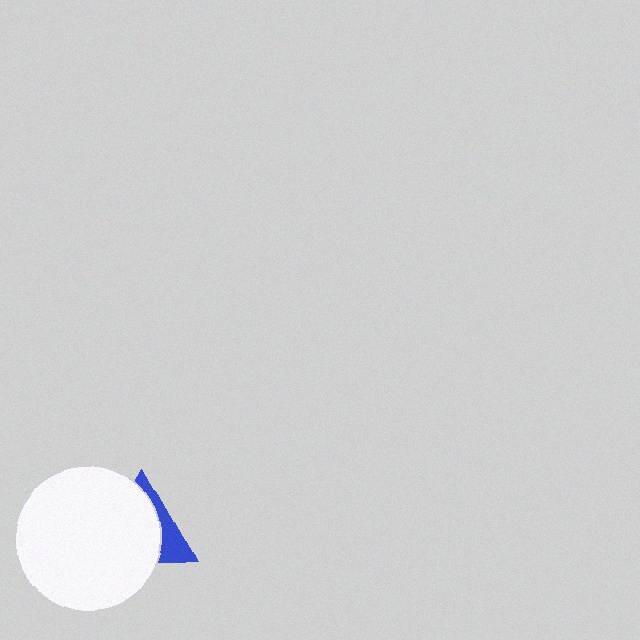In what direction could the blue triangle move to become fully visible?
The blue triangle could move right. That would shift it out from behind the white circle entirely.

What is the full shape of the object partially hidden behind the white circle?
The partially hidden object is a blue triangle.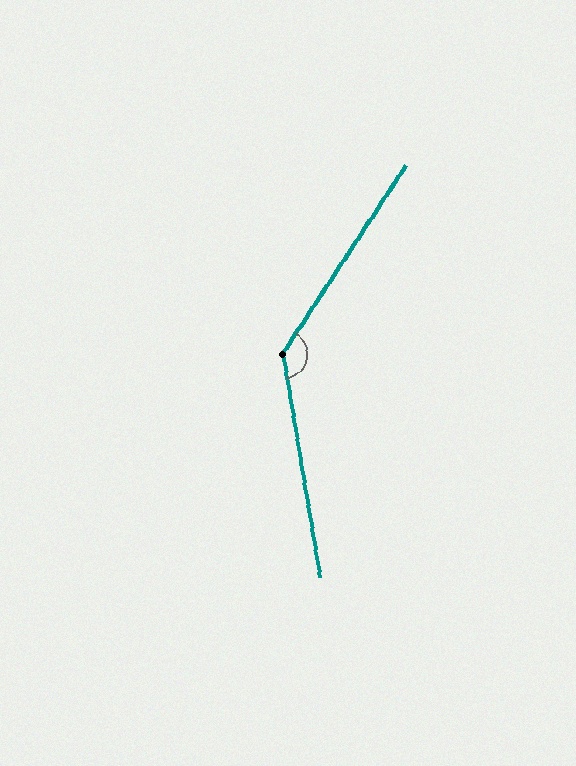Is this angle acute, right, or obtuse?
It is obtuse.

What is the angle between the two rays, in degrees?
Approximately 137 degrees.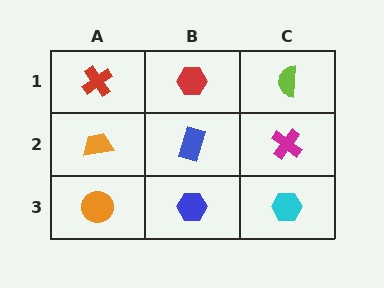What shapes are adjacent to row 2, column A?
A red cross (row 1, column A), an orange circle (row 3, column A), a blue rectangle (row 2, column B).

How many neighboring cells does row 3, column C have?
2.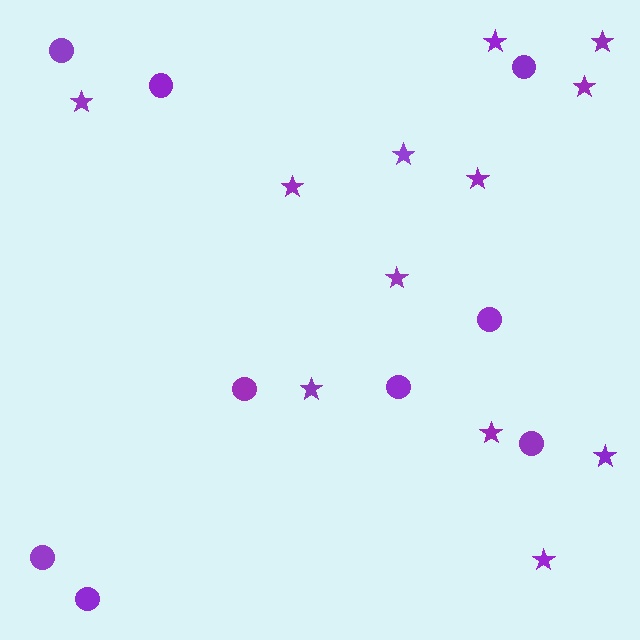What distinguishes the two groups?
There are 2 groups: one group of stars (12) and one group of circles (9).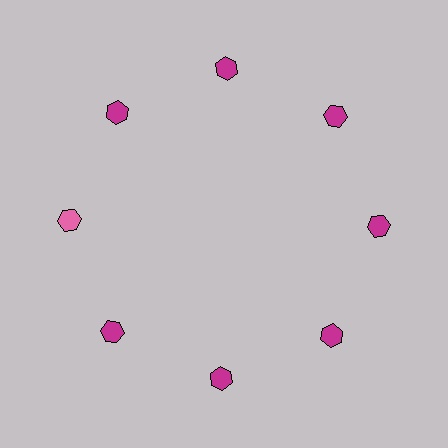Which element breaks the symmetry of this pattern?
The pink hexagon at roughly the 9 o'clock position breaks the symmetry. All other shapes are magenta hexagons.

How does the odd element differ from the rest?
It has a different color: pink instead of magenta.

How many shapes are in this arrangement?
There are 8 shapes arranged in a ring pattern.